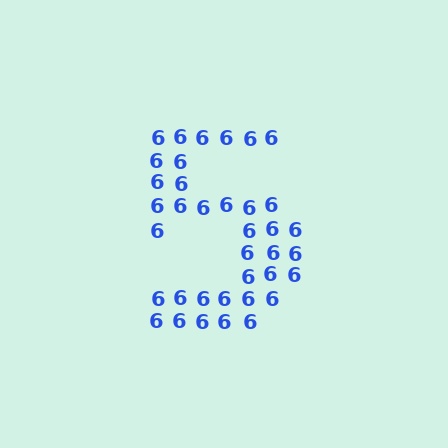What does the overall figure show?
The overall figure shows the digit 5.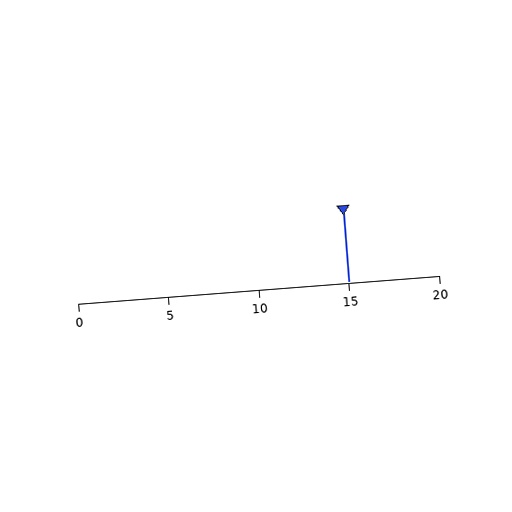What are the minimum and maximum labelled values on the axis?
The axis runs from 0 to 20.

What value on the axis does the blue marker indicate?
The marker indicates approximately 15.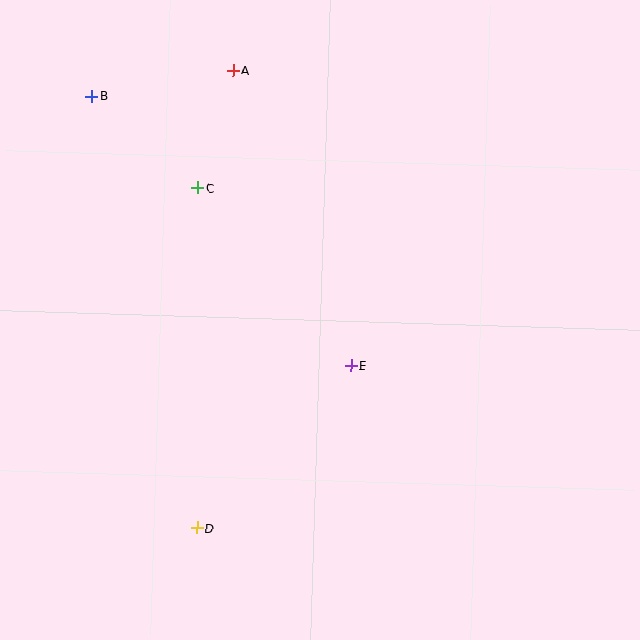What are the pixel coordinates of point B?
Point B is at (91, 96).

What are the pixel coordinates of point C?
Point C is at (198, 188).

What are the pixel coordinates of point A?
Point A is at (233, 70).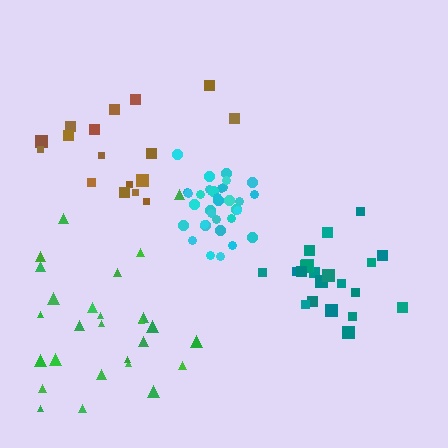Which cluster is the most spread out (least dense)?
Brown.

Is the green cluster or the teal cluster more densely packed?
Teal.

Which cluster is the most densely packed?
Cyan.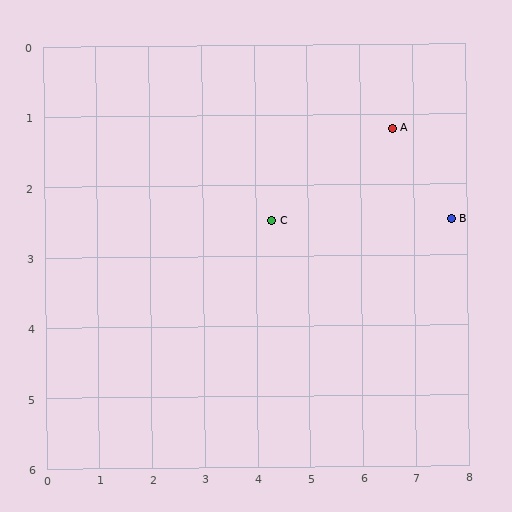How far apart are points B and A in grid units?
Points B and A are about 1.7 grid units apart.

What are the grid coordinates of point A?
Point A is at approximately (6.6, 1.2).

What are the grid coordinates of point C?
Point C is at approximately (4.3, 2.5).